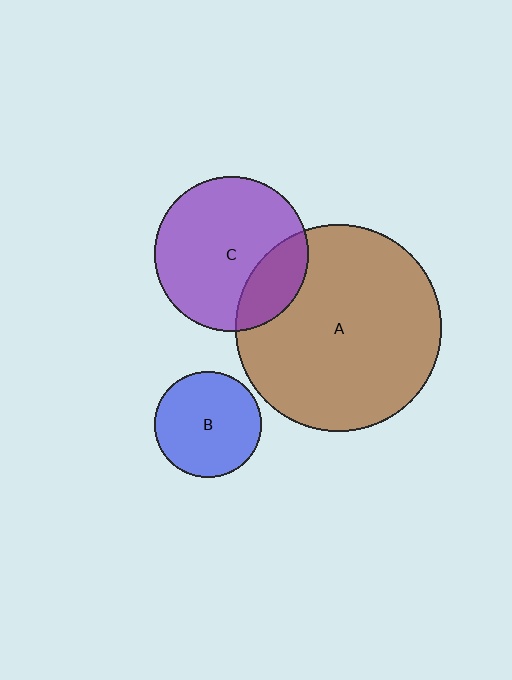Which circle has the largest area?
Circle A (brown).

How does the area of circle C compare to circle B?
Approximately 2.1 times.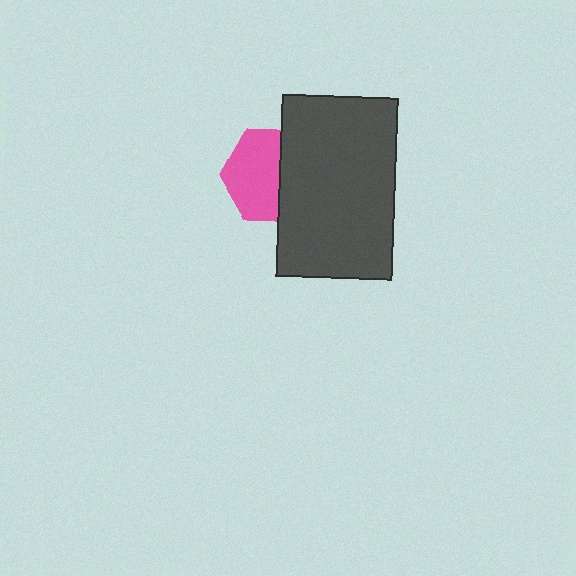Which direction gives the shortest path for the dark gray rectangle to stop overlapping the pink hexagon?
Moving right gives the shortest separation.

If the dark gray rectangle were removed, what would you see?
You would see the complete pink hexagon.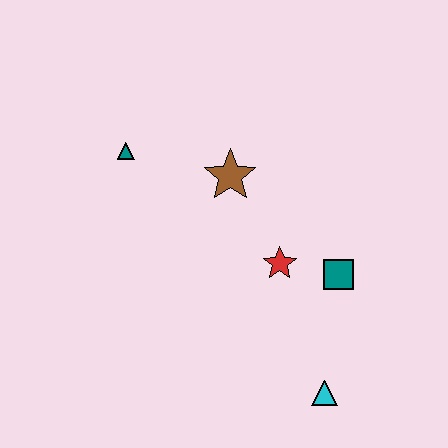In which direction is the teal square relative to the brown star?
The teal square is to the right of the brown star.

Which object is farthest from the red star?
The teal triangle is farthest from the red star.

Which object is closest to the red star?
The teal square is closest to the red star.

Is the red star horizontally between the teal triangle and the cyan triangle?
Yes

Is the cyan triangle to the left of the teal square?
Yes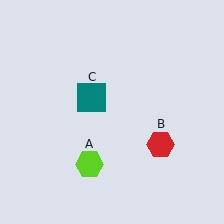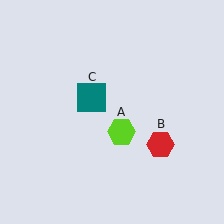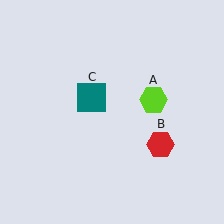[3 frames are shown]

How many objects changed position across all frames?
1 object changed position: lime hexagon (object A).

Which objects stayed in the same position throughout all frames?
Red hexagon (object B) and teal square (object C) remained stationary.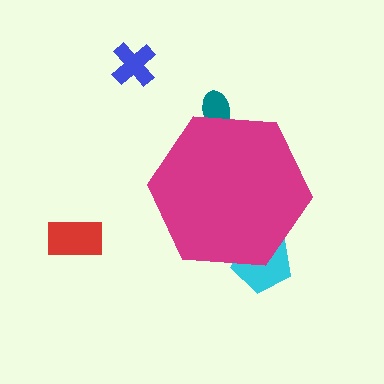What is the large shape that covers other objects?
A magenta hexagon.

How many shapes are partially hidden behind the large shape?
2 shapes are partially hidden.